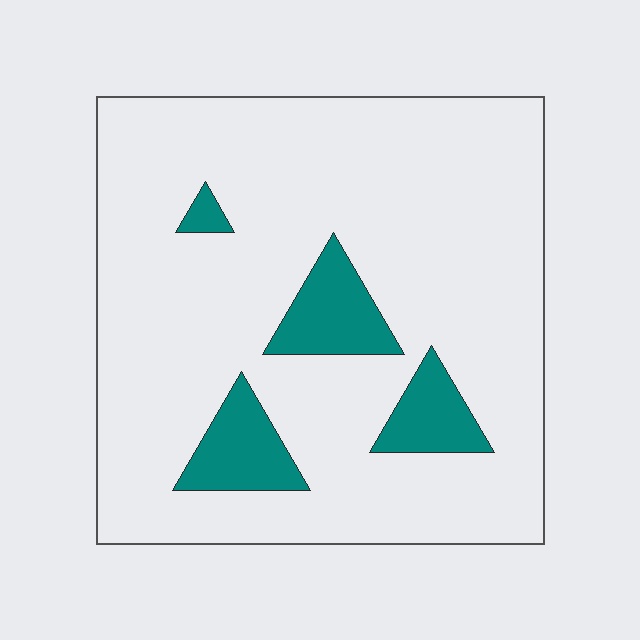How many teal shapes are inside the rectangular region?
4.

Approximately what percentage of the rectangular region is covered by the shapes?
Approximately 15%.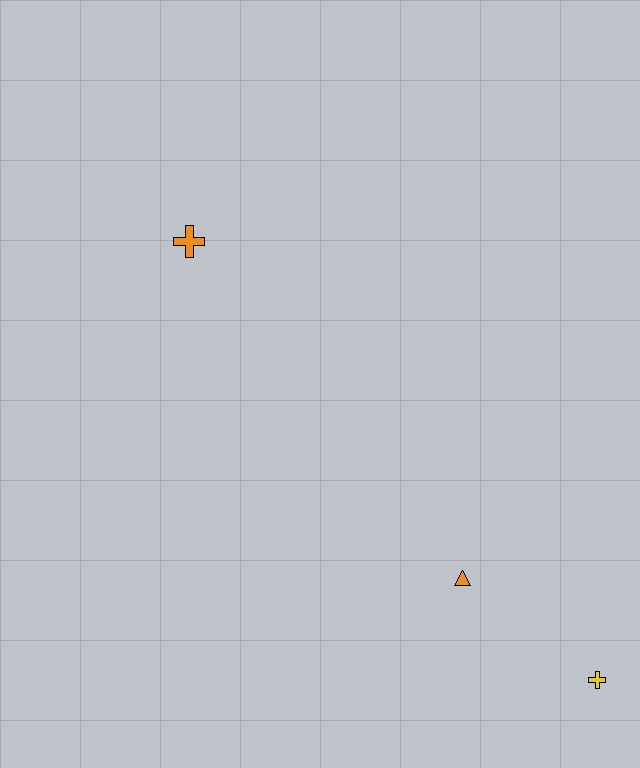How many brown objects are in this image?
There are no brown objects.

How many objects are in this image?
There are 3 objects.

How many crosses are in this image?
There are 2 crosses.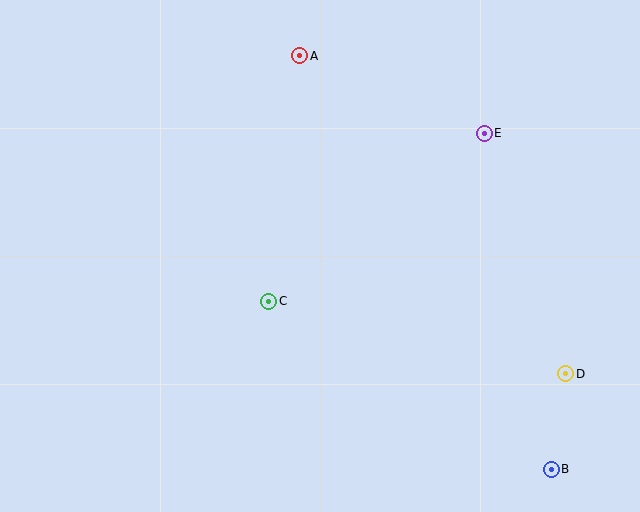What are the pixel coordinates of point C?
Point C is at (269, 301).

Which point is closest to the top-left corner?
Point A is closest to the top-left corner.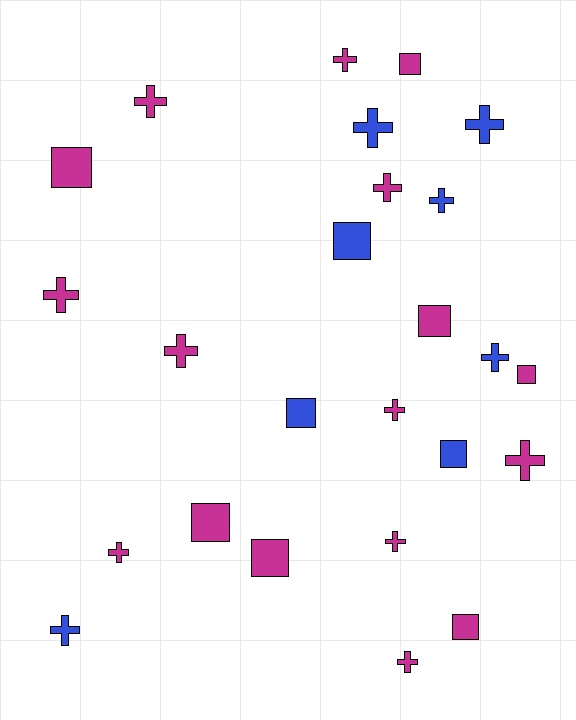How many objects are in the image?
There are 25 objects.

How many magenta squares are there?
There are 7 magenta squares.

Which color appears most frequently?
Magenta, with 17 objects.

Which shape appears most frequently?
Cross, with 15 objects.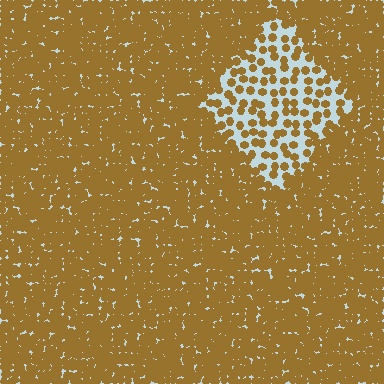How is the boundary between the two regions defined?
The boundary is defined by a change in element density (approximately 2.9x ratio). All elements are the same color, size, and shape.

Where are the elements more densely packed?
The elements are more densely packed outside the diamond boundary.